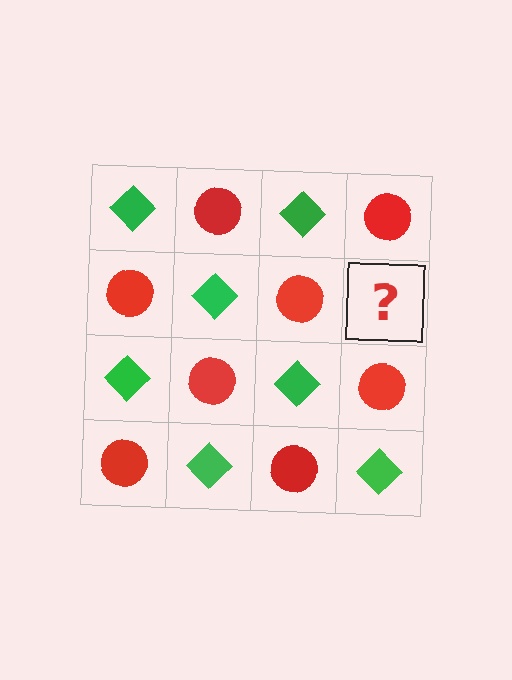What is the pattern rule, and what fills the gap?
The rule is that it alternates green diamond and red circle in a checkerboard pattern. The gap should be filled with a green diamond.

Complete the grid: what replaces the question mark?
The question mark should be replaced with a green diamond.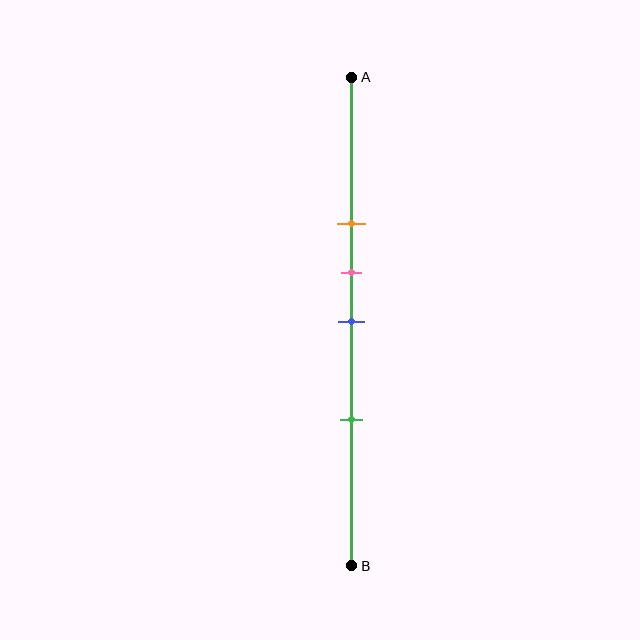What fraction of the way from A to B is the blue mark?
The blue mark is approximately 50% (0.5) of the way from A to B.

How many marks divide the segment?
There are 4 marks dividing the segment.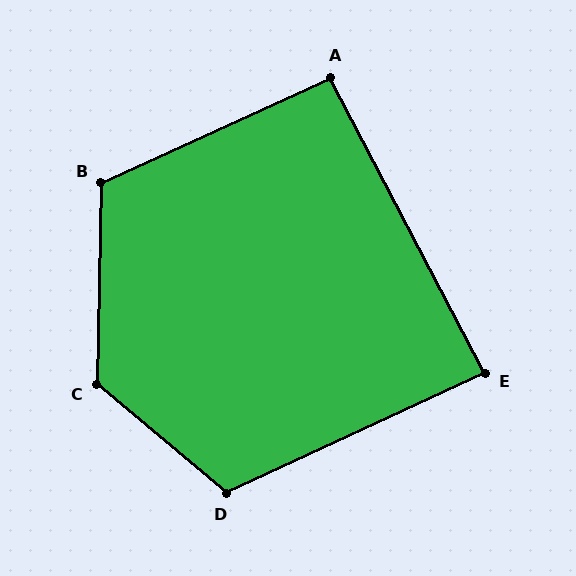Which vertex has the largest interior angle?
C, at approximately 129 degrees.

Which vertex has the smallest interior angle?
E, at approximately 87 degrees.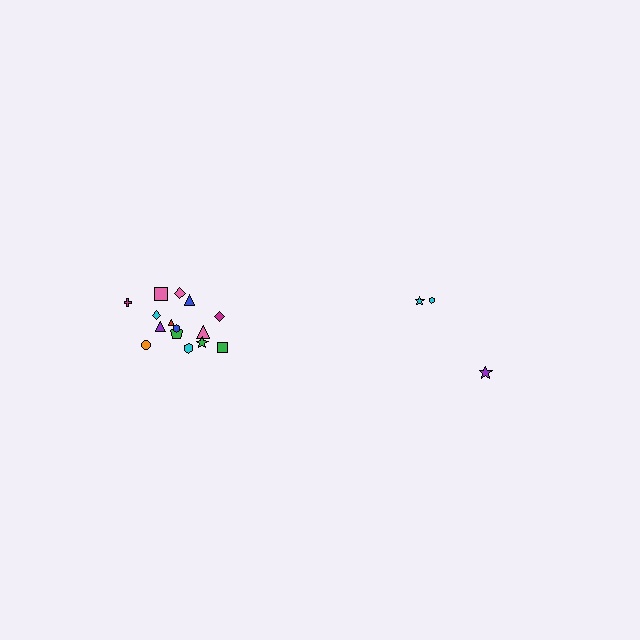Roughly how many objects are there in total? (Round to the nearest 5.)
Roughly 20 objects in total.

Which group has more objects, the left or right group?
The left group.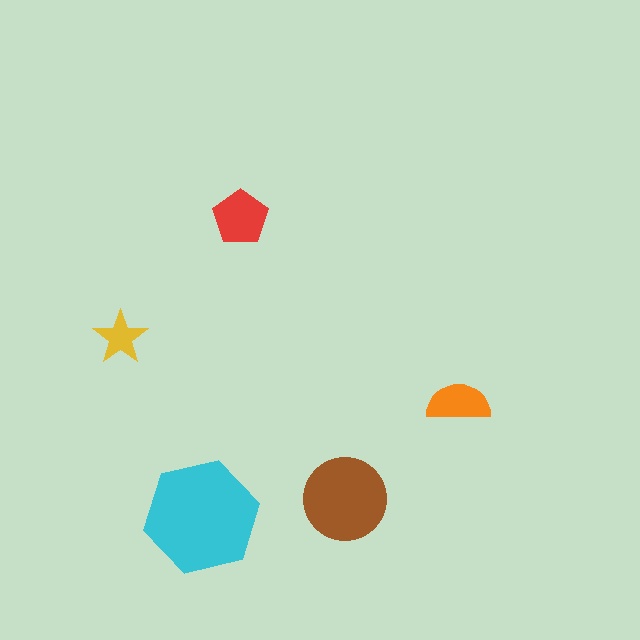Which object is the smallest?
The yellow star.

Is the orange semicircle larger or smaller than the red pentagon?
Smaller.